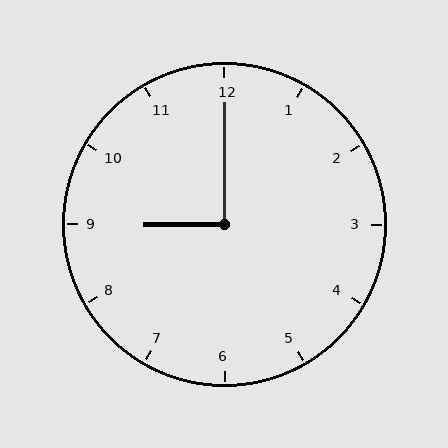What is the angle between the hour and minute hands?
Approximately 90 degrees.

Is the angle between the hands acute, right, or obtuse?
It is right.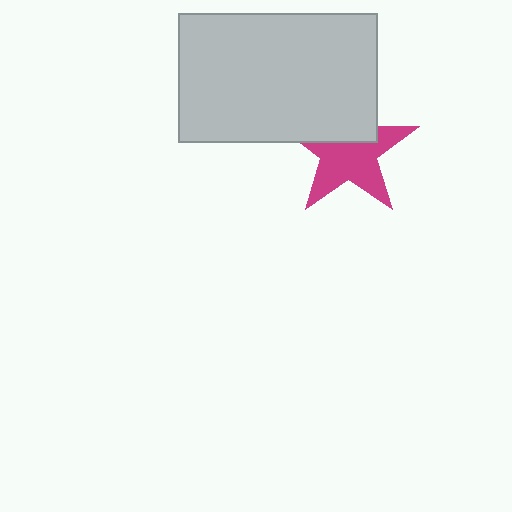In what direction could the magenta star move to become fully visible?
The magenta star could move down. That would shift it out from behind the light gray rectangle entirely.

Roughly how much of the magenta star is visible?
About half of it is visible (roughly 62%).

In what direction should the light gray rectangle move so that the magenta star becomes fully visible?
The light gray rectangle should move up. That is the shortest direction to clear the overlap and leave the magenta star fully visible.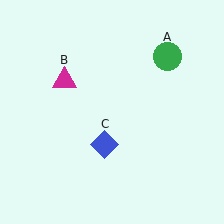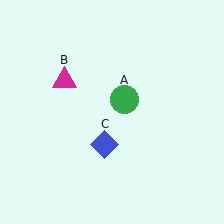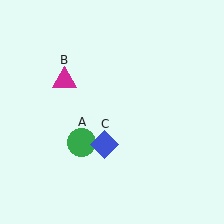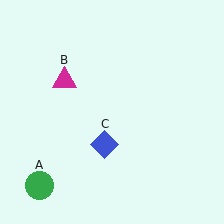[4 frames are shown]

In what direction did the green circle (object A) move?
The green circle (object A) moved down and to the left.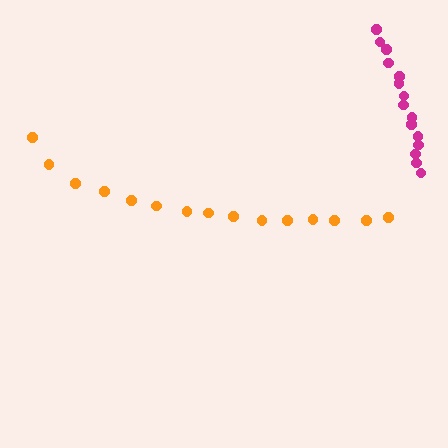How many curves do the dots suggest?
There are 2 distinct paths.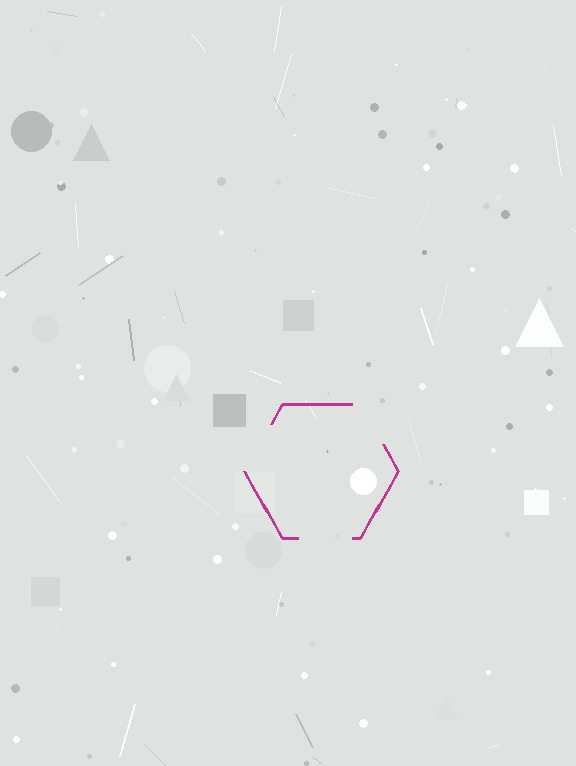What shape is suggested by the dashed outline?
The dashed outline suggests a hexagon.